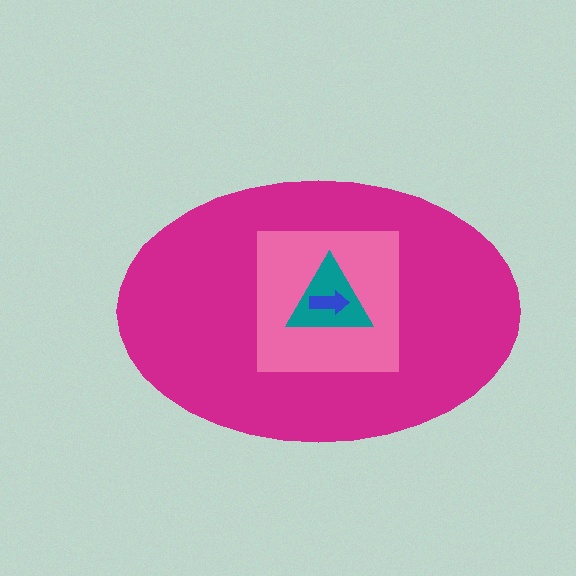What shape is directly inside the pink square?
The teal triangle.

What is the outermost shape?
The magenta ellipse.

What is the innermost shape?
The blue arrow.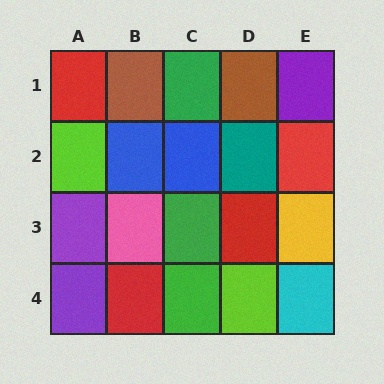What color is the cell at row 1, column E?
Purple.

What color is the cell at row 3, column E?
Yellow.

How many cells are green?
3 cells are green.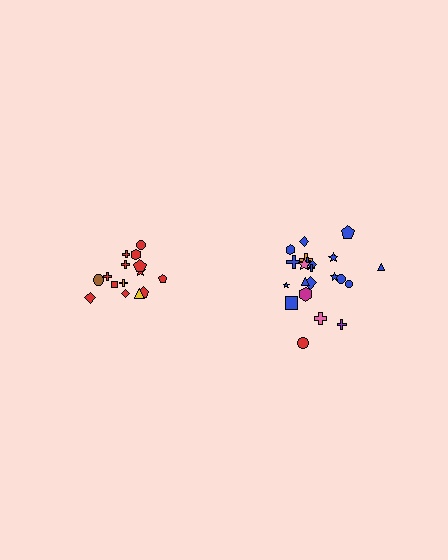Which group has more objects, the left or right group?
The right group.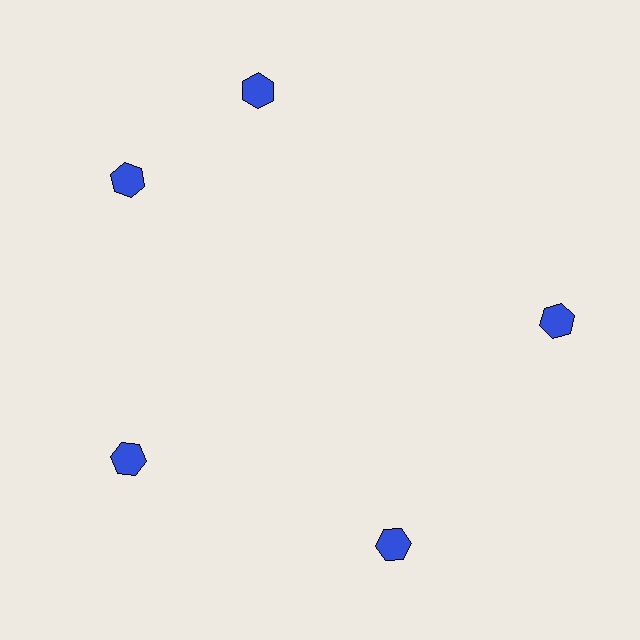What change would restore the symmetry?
The symmetry would be restored by rotating it back into even spacing with its neighbors so that all 5 hexagons sit at equal angles and equal distance from the center.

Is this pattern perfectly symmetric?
No. The 5 blue hexagons are arranged in a ring, but one element near the 1 o'clock position is rotated out of alignment along the ring, breaking the 5-fold rotational symmetry.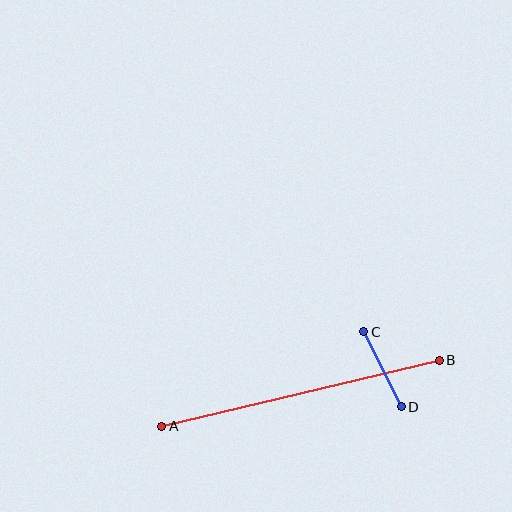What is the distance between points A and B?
The distance is approximately 285 pixels.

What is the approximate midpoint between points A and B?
The midpoint is at approximately (300, 393) pixels.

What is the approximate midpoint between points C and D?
The midpoint is at approximately (382, 369) pixels.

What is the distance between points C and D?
The distance is approximately 84 pixels.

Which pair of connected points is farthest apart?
Points A and B are farthest apart.